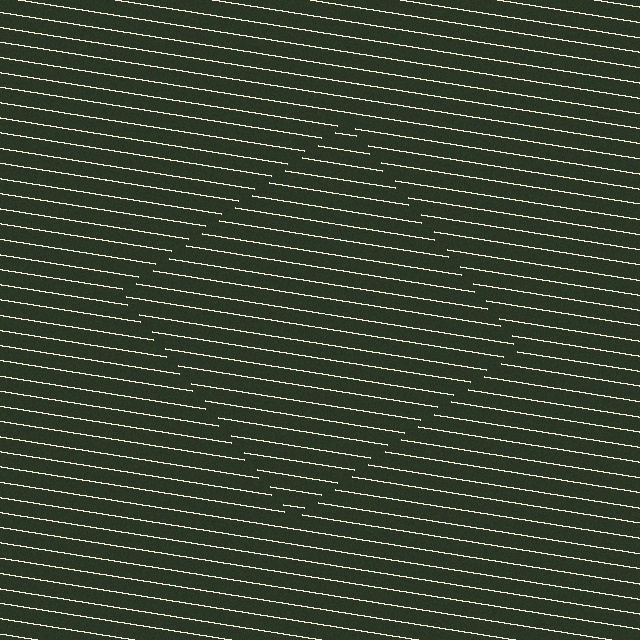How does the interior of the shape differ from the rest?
The interior of the shape contains the same grating, shifted by half a period — the contour is defined by the phase discontinuity where line-ends from the inner and outer gratings abut.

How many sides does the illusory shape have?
4 sides — the line-ends trace a square.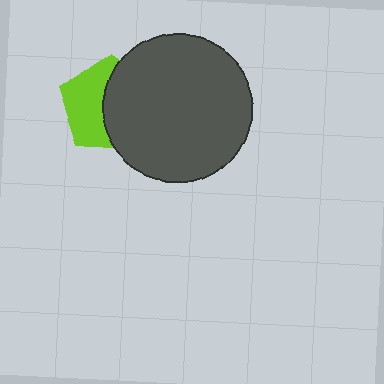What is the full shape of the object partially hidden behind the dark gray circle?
The partially hidden object is a lime pentagon.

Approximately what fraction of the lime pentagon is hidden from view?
Roughly 52% of the lime pentagon is hidden behind the dark gray circle.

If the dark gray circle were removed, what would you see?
You would see the complete lime pentagon.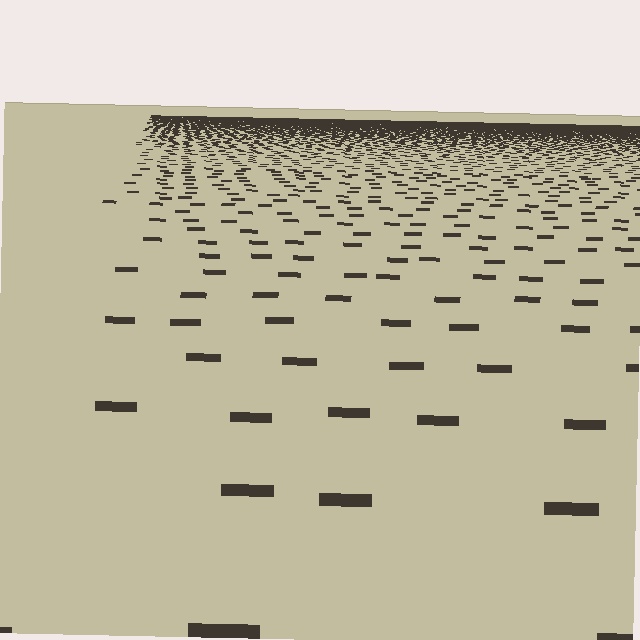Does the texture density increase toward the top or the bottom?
Density increases toward the top.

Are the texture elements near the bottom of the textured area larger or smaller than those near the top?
Larger. Near the bottom, elements are closer to the viewer and appear at a bigger on-screen size.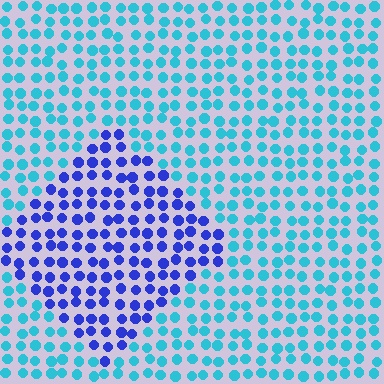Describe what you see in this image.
The image is filled with small cyan elements in a uniform arrangement. A diamond-shaped region is visible where the elements are tinted to a slightly different hue, forming a subtle color boundary.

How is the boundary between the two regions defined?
The boundary is defined purely by a slight shift in hue (about 49 degrees). Spacing, size, and orientation are identical on both sides.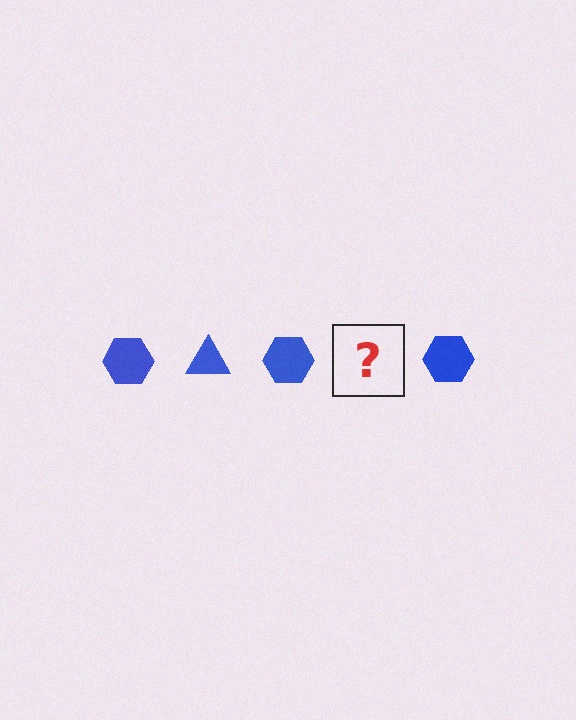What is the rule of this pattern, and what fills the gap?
The rule is that the pattern cycles through hexagon, triangle shapes in blue. The gap should be filled with a blue triangle.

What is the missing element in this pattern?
The missing element is a blue triangle.